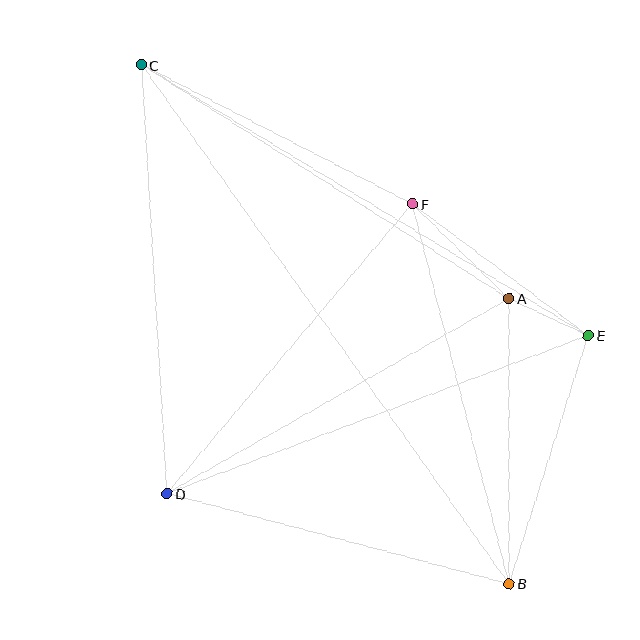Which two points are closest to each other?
Points A and E are closest to each other.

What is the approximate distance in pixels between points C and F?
The distance between C and F is approximately 304 pixels.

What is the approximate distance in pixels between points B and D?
The distance between B and D is approximately 354 pixels.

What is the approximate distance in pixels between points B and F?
The distance between B and F is approximately 392 pixels.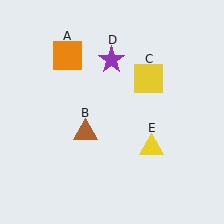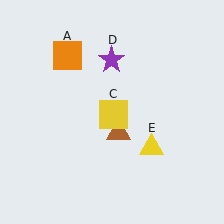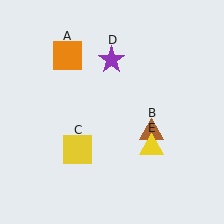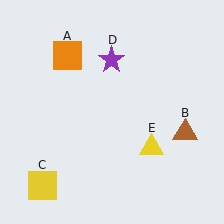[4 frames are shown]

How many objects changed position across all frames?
2 objects changed position: brown triangle (object B), yellow square (object C).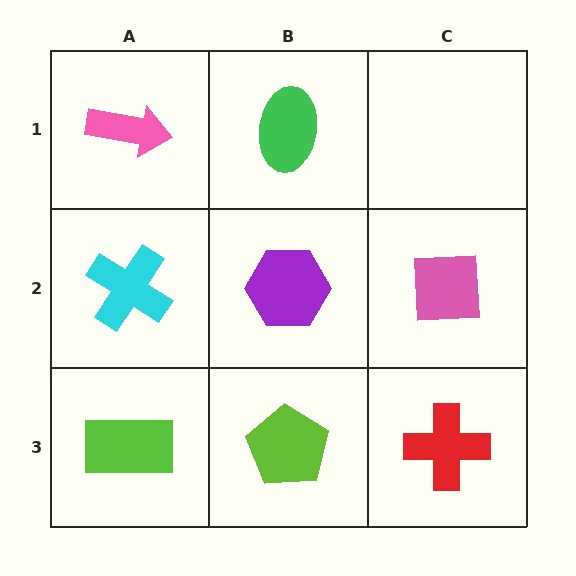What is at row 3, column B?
A lime pentagon.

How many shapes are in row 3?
3 shapes.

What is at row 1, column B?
A green ellipse.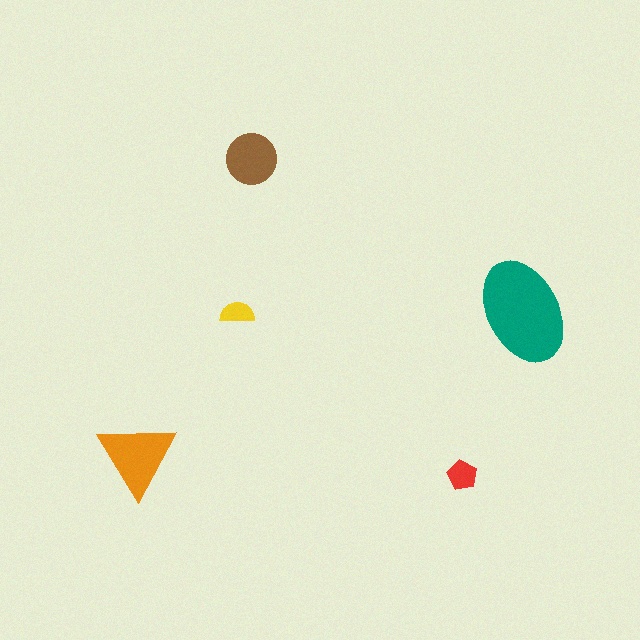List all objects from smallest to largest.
The yellow semicircle, the red pentagon, the brown circle, the orange triangle, the teal ellipse.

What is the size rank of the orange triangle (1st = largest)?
2nd.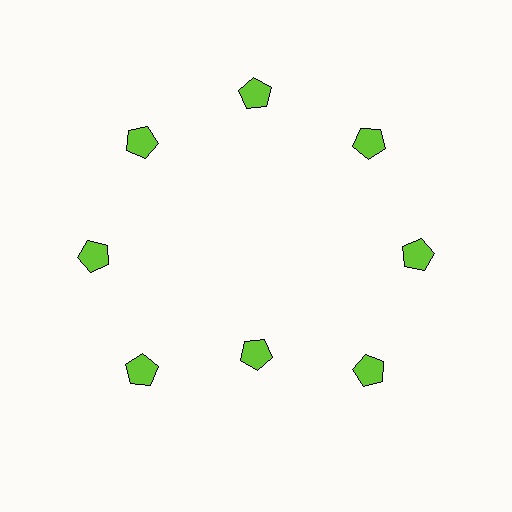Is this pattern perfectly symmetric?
No. The 8 lime pentagons are arranged in a ring, but one element near the 6 o'clock position is pulled inward toward the center, breaking the 8-fold rotational symmetry.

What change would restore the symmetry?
The symmetry would be restored by moving it outward, back onto the ring so that all 8 pentagons sit at equal angles and equal distance from the center.